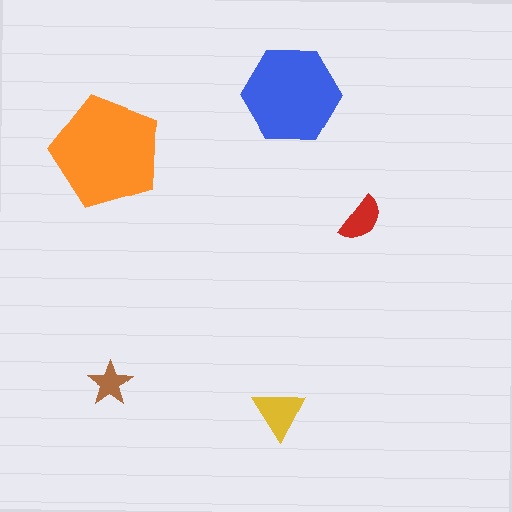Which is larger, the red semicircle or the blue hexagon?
The blue hexagon.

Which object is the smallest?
The brown star.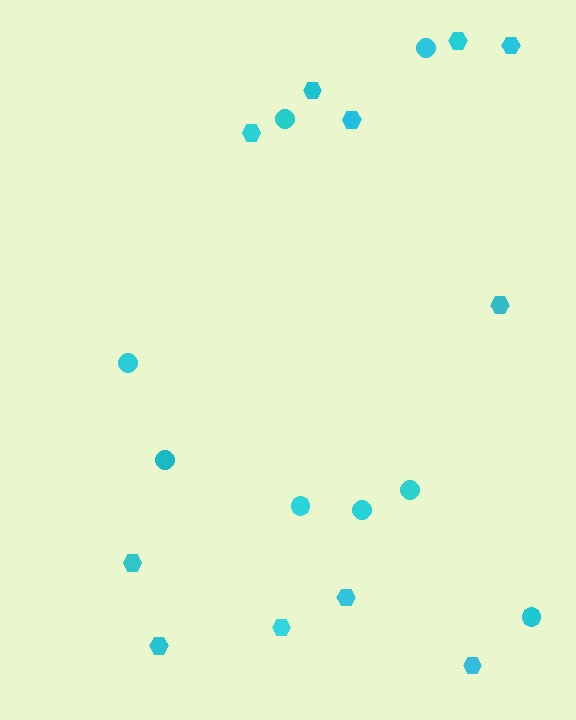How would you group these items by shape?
There are 2 groups: one group of circles (8) and one group of hexagons (11).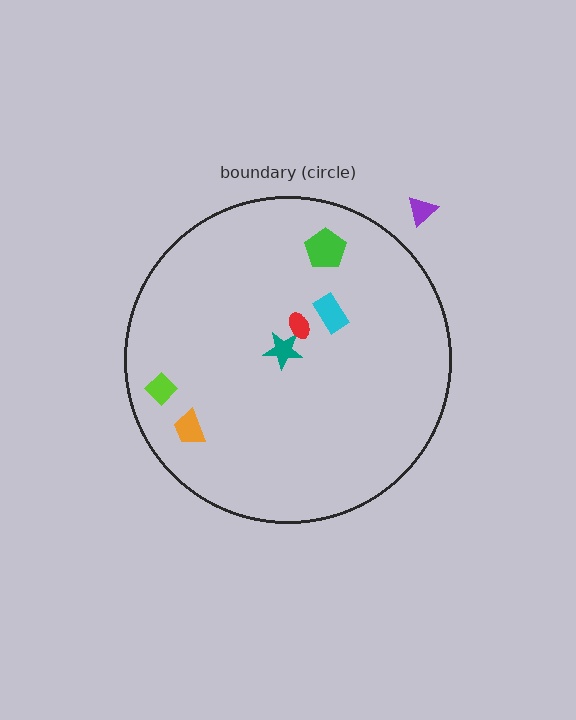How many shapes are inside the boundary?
6 inside, 1 outside.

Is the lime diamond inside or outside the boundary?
Inside.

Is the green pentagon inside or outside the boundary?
Inside.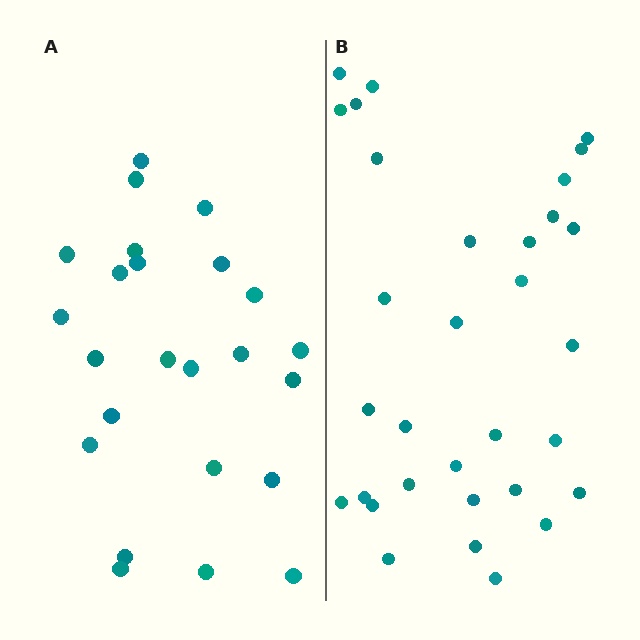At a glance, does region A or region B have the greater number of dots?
Region B (the right region) has more dots.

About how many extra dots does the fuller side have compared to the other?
Region B has roughly 8 or so more dots than region A.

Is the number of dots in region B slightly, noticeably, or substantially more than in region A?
Region B has noticeably more, but not dramatically so. The ratio is roughly 1.3 to 1.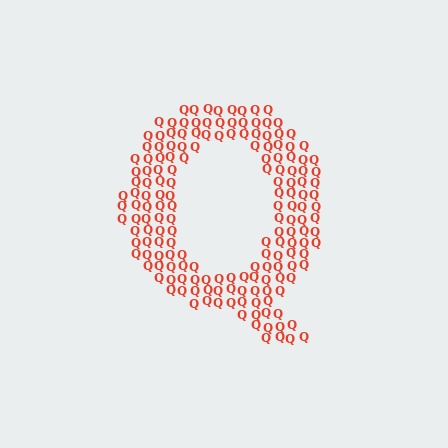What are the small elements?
The small elements are letter Q's.